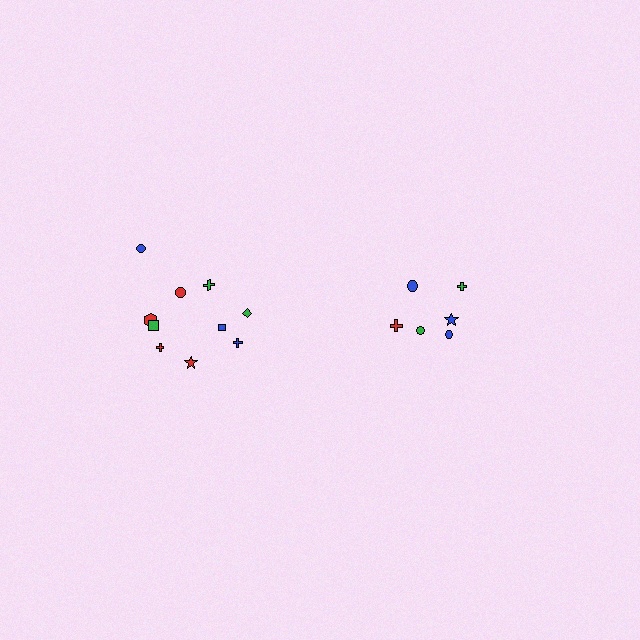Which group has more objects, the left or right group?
The left group.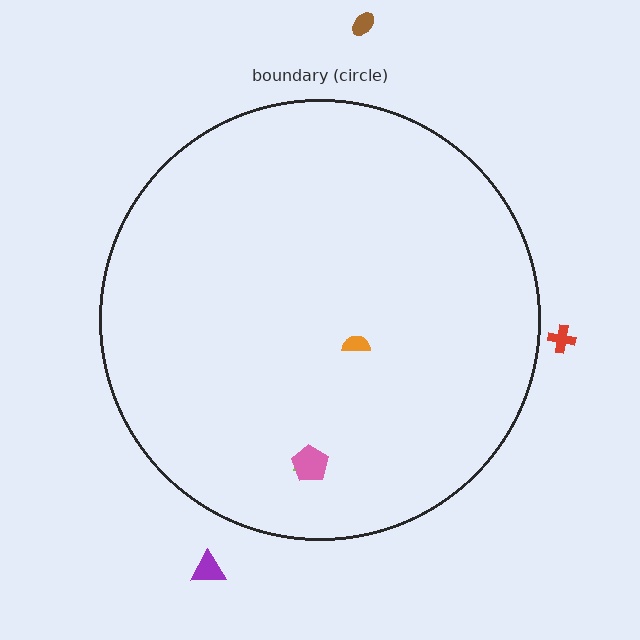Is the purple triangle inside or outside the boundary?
Outside.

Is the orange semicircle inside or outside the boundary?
Inside.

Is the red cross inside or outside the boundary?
Outside.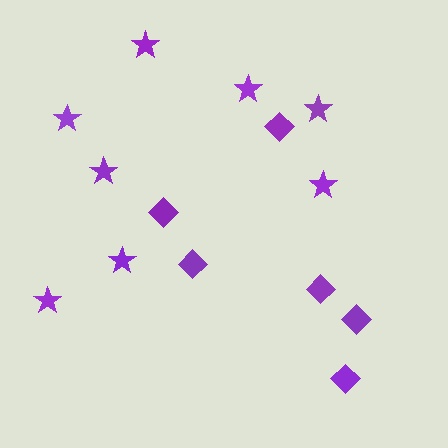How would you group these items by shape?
There are 2 groups: one group of stars (8) and one group of diamonds (6).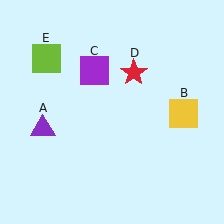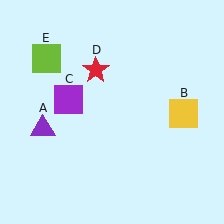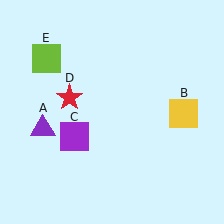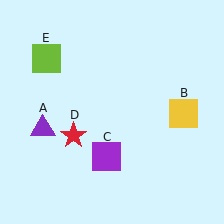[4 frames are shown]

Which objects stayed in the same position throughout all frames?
Purple triangle (object A) and yellow square (object B) and lime square (object E) remained stationary.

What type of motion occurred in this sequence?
The purple square (object C), red star (object D) rotated counterclockwise around the center of the scene.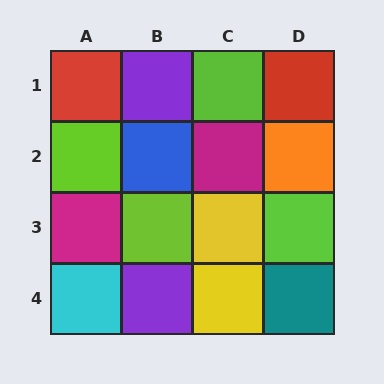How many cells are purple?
2 cells are purple.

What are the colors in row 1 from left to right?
Red, purple, lime, red.